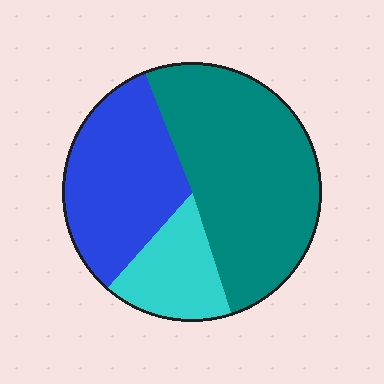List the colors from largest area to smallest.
From largest to smallest: teal, blue, cyan.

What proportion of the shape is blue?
Blue takes up about one third (1/3) of the shape.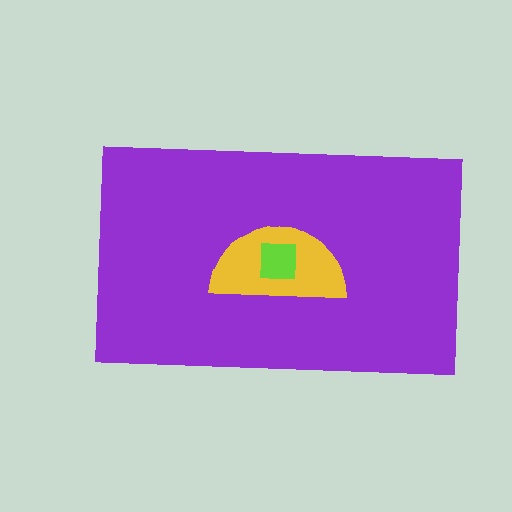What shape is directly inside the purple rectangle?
The yellow semicircle.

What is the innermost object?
The lime square.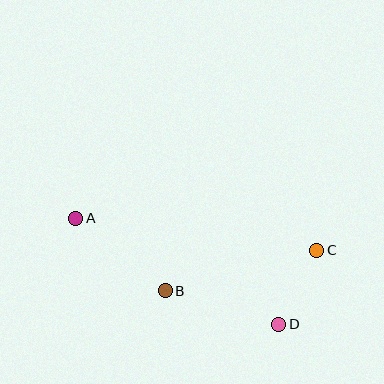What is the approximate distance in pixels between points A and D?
The distance between A and D is approximately 229 pixels.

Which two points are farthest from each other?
Points A and C are farthest from each other.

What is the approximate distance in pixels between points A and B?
The distance between A and B is approximately 115 pixels.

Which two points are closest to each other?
Points C and D are closest to each other.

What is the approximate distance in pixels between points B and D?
The distance between B and D is approximately 118 pixels.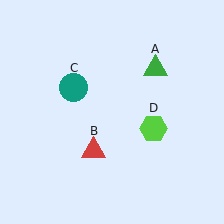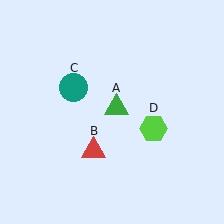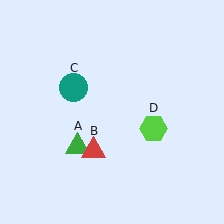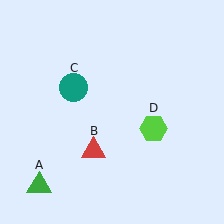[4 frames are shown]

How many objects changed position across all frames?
1 object changed position: green triangle (object A).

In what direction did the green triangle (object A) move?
The green triangle (object A) moved down and to the left.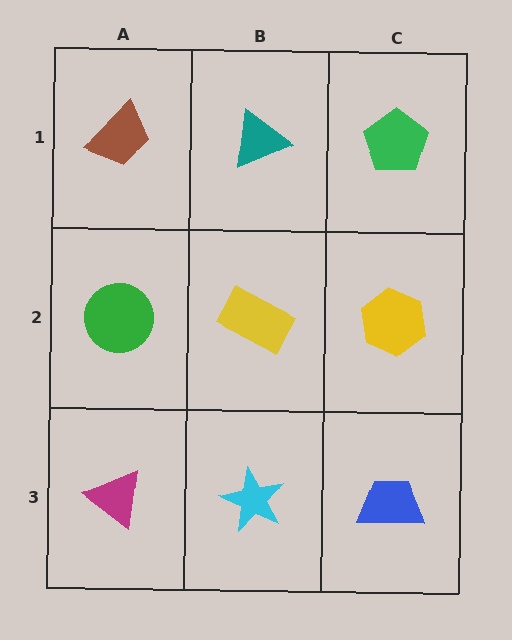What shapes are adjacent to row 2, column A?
A brown trapezoid (row 1, column A), a magenta triangle (row 3, column A), a yellow rectangle (row 2, column B).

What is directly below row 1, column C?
A yellow hexagon.